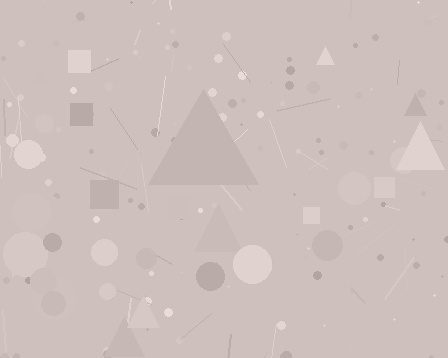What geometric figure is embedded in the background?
A triangle is embedded in the background.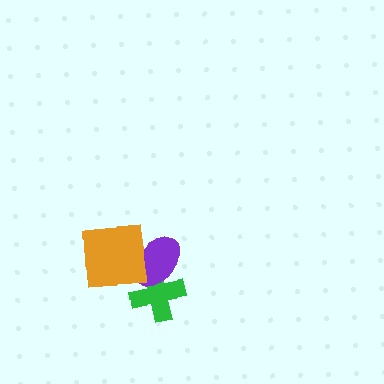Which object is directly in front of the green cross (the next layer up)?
The purple ellipse is directly in front of the green cross.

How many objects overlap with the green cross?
2 objects overlap with the green cross.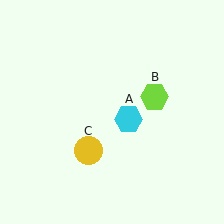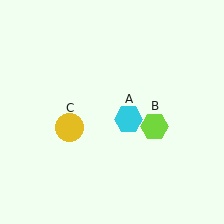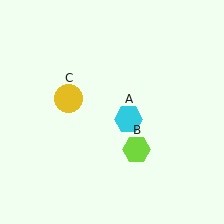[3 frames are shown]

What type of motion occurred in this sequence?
The lime hexagon (object B), yellow circle (object C) rotated clockwise around the center of the scene.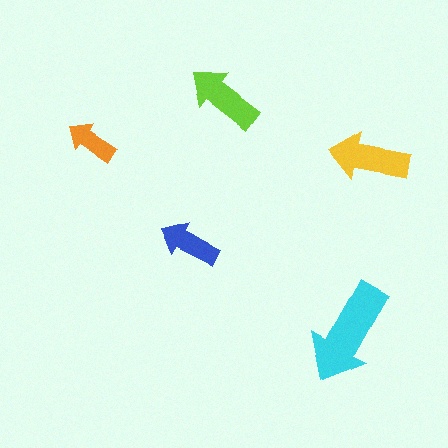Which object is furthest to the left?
The orange arrow is leftmost.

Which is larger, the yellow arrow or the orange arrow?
The yellow one.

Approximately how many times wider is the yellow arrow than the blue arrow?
About 1.5 times wider.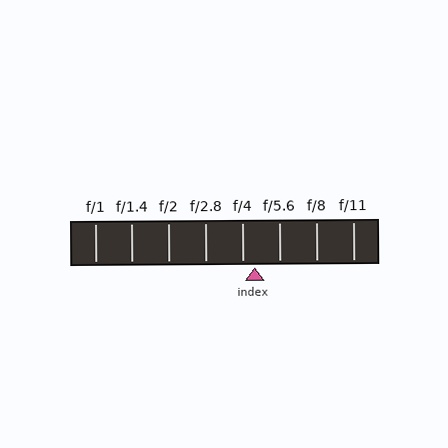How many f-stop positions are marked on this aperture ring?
There are 8 f-stop positions marked.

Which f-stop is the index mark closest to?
The index mark is closest to f/4.